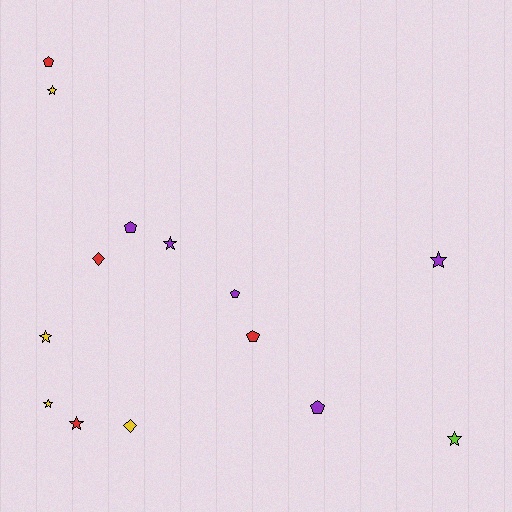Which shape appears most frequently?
Star, with 7 objects.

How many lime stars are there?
There is 1 lime star.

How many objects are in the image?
There are 14 objects.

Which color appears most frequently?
Purple, with 5 objects.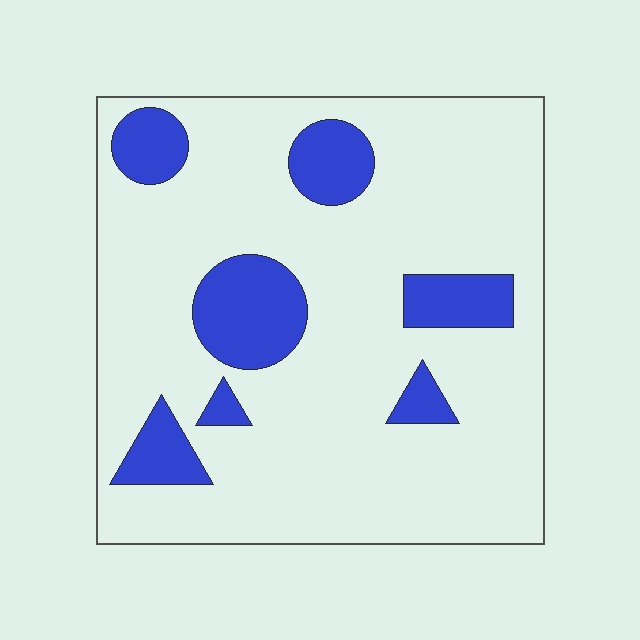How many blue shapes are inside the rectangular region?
7.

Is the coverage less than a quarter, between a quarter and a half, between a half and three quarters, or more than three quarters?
Less than a quarter.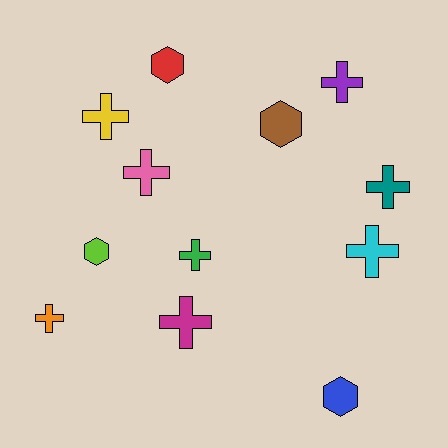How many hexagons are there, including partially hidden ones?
There are 4 hexagons.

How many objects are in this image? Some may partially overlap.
There are 12 objects.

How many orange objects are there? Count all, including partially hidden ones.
There is 1 orange object.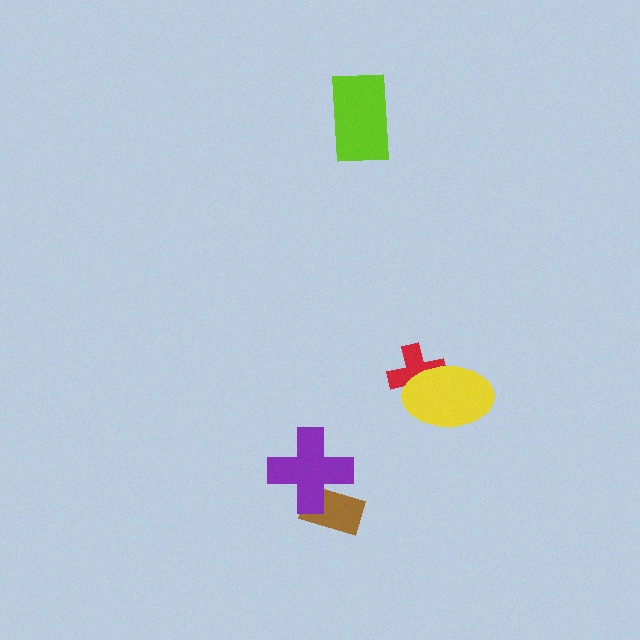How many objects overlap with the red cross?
1 object overlaps with the red cross.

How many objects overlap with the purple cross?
1 object overlaps with the purple cross.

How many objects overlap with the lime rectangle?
0 objects overlap with the lime rectangle.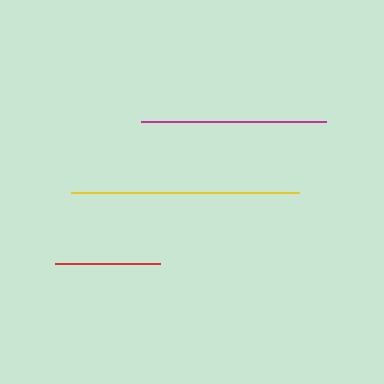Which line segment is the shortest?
The red line is the shortest at approximately 105 pixels.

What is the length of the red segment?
The red segment is approximately 105 pixels long.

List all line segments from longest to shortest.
From longest to shortest: yellow, magenta, red.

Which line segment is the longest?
The yellow line is the longest at approximately 228 pixels.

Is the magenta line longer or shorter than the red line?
The magenta line is longer than the red line.